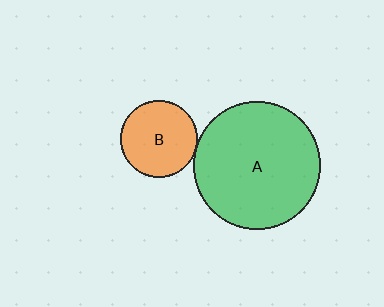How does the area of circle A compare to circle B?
Approximately 2.8 times.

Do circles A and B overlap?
Yes.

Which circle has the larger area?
Circle A (green).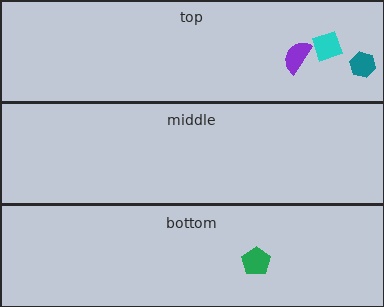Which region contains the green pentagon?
The bottom region.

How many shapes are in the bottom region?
1.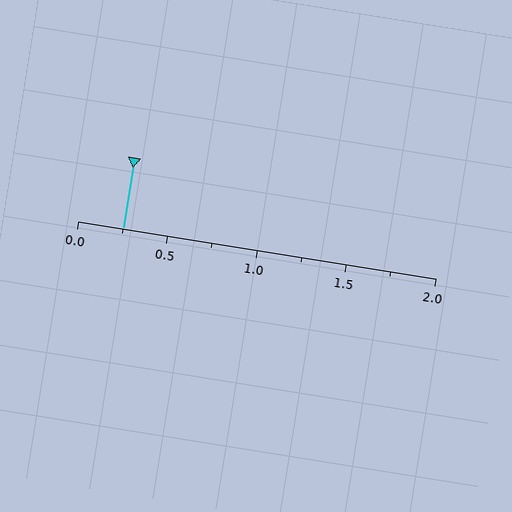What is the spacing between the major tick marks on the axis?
The major ticks are spaced 0.5 apart.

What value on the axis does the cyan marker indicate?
The marker indicates approximately 0.25.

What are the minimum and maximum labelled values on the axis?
The axis runs from 0.0 to 2.0.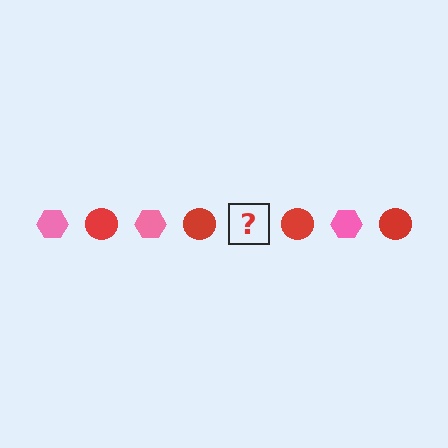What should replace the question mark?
The question mark should be replaced with a pink hexagon.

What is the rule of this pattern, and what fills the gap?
The rule is that the pattern alternates between pink hexagon and red circle. The gap should be filled with a pink hexagon.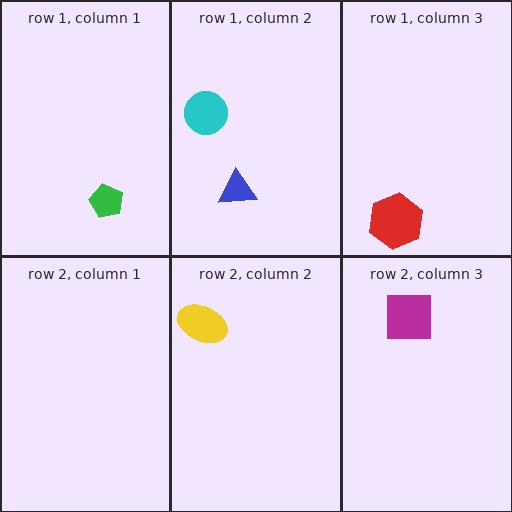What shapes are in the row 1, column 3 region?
The red hexagon.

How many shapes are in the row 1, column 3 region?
1.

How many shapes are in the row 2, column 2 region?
1.